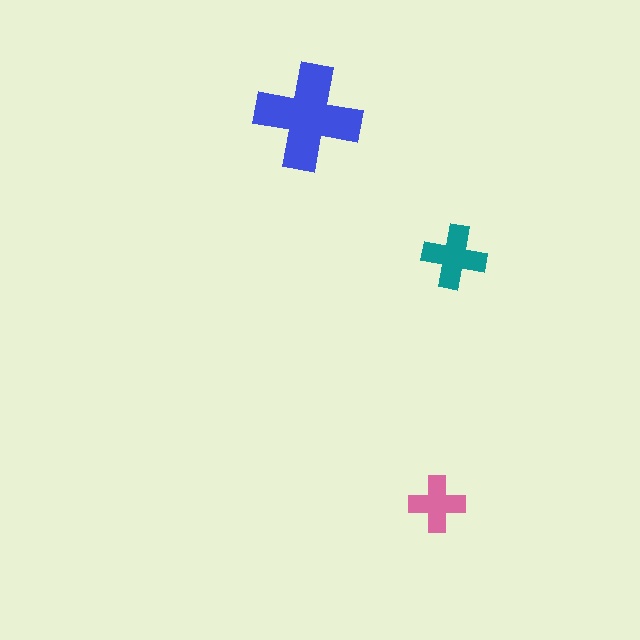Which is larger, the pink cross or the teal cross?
The teal one.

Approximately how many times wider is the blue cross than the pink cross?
About 2 times wider.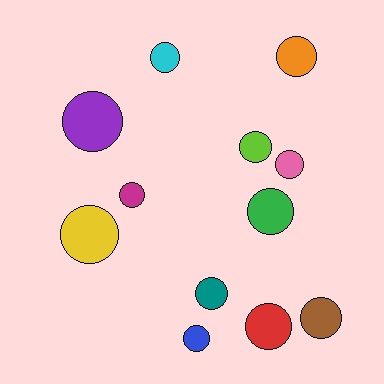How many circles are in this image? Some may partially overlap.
There are 12 circles.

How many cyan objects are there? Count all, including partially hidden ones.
There is 1 cyan object.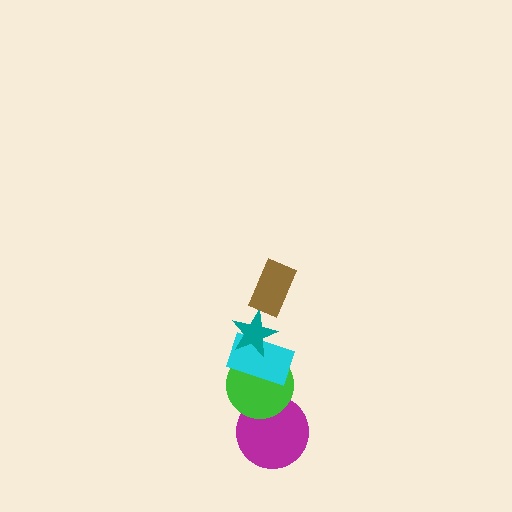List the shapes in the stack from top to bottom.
From top to bottom: the brown rectangle, the teal star, the cyan rectangle, the green circle, the magenta circle.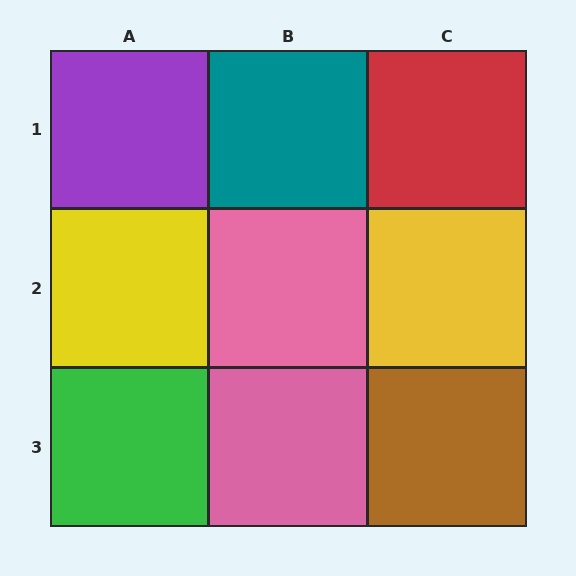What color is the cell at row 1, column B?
Teal.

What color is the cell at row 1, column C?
Red.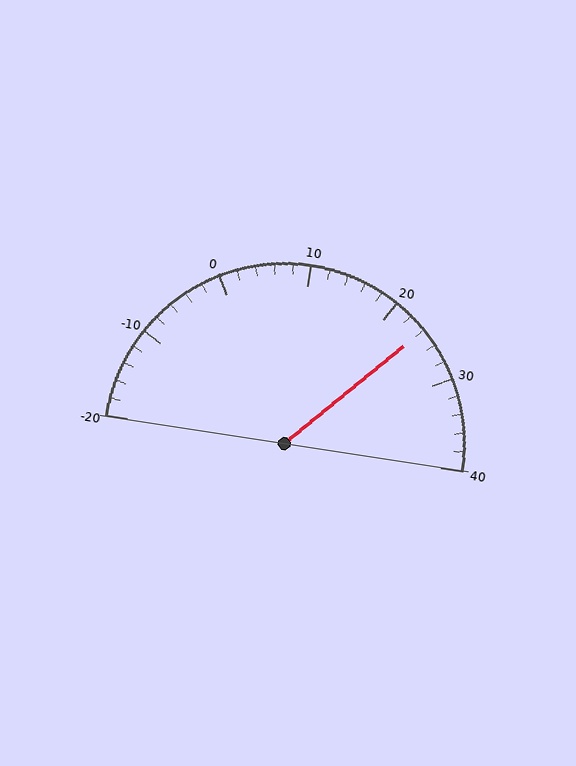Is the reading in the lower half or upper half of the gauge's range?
The reading is in the upper half of the range (-20 to 40).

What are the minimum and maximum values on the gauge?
The gauge ranges from -20 to 40.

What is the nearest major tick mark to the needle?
The nearest major tick mark is 20.